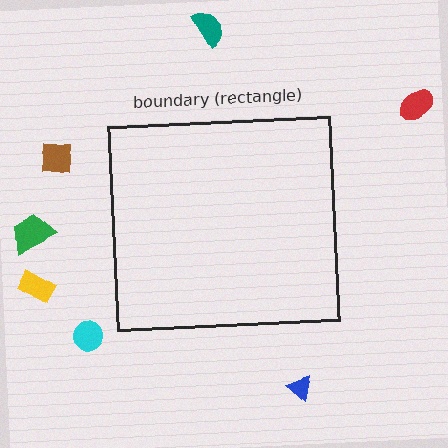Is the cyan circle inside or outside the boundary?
Outside.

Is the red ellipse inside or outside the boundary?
Outside.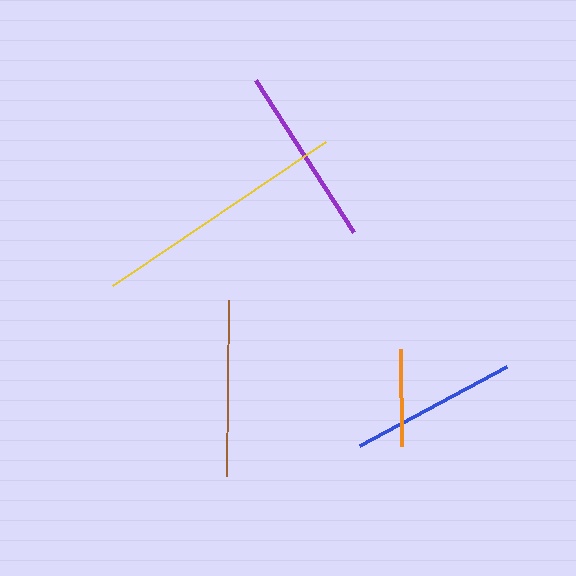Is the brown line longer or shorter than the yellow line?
The yellow line is longer than the brown line.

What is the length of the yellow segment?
The yellow segment is approximately 257 pixels long.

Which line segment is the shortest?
The orange line is the shortest at approximately 97 pixels.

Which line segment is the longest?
The yellow line is the longest at approximately 257 pixels.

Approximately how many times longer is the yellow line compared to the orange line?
The yellow line is approximately 2.6 times the length of the orange line.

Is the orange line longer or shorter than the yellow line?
The yellow line is longer than the orange line.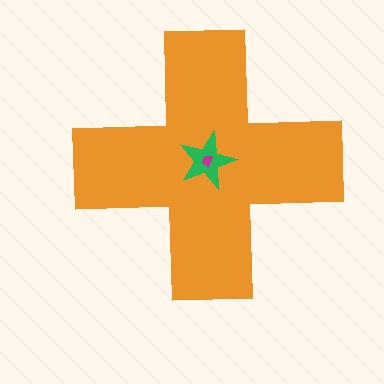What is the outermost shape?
The orange cross.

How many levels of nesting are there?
3.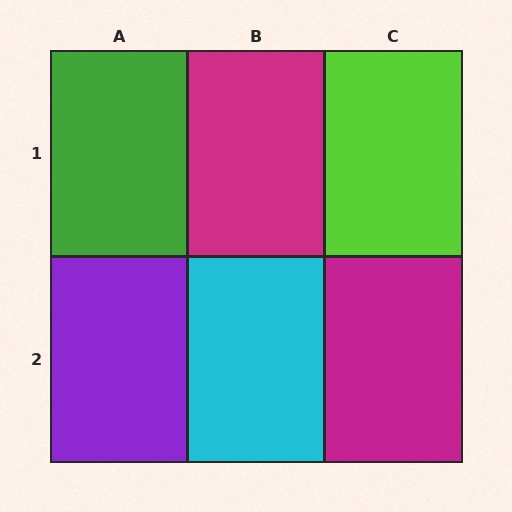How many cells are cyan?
1 cell is cyan.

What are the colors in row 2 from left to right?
Purple, cyan, magenta.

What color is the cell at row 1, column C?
Lime.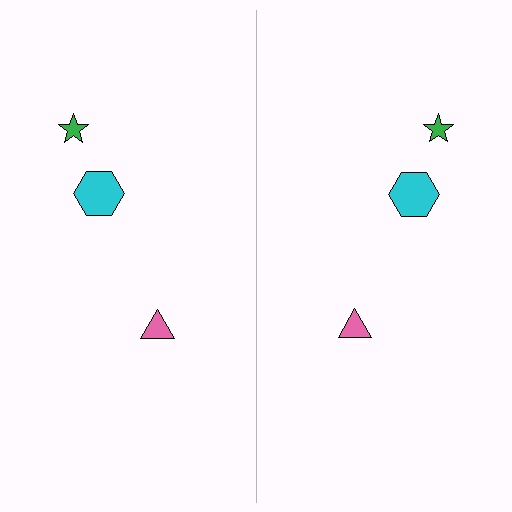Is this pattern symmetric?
Yes, this pattern has bilateral (reflection) symmetry.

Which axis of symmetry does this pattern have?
The pattern has a vertical axis of symmetry running through the center of the image.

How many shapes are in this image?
There are 6 shapes in this image.